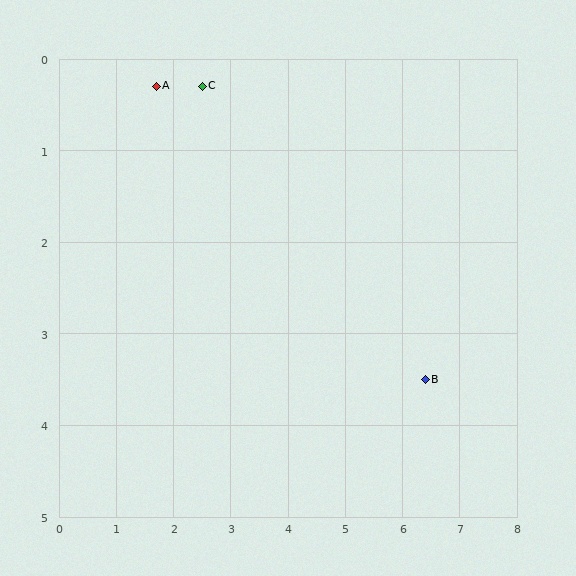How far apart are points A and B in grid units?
Points A and B are about 5.7 grid units apart.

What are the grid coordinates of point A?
Point A is at approximately (1.7, 0.3).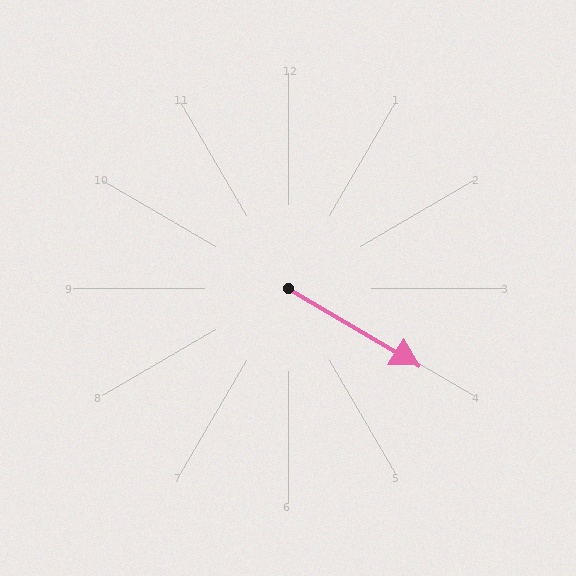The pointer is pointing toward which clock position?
Roughly 4 o'clock.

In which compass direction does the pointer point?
Southeast.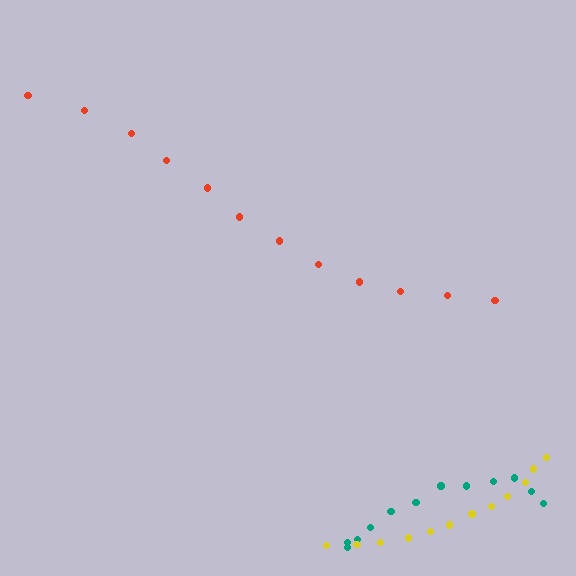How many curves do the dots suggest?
There are 3 distinct paths.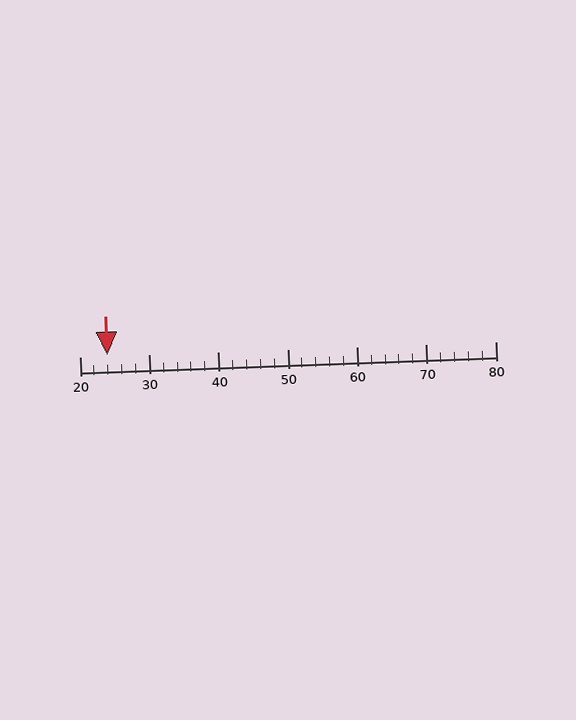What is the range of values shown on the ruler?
The ruler shows values from 20 to 80.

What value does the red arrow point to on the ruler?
The red arrow points to approximately 24.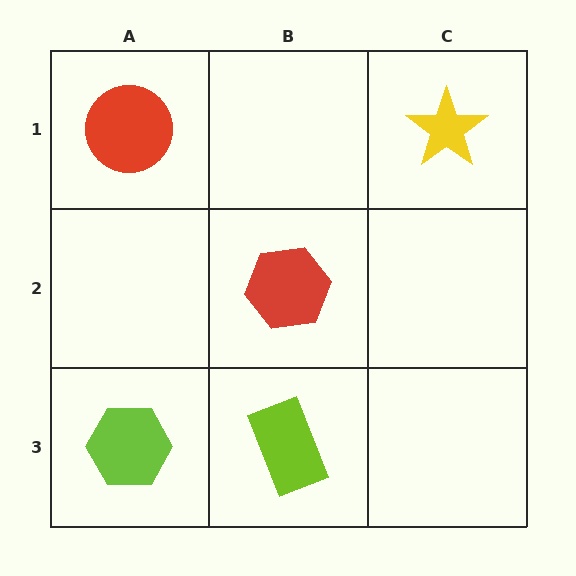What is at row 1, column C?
A yellow star.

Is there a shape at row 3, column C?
No, that cell is empty.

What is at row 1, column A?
A red circle.